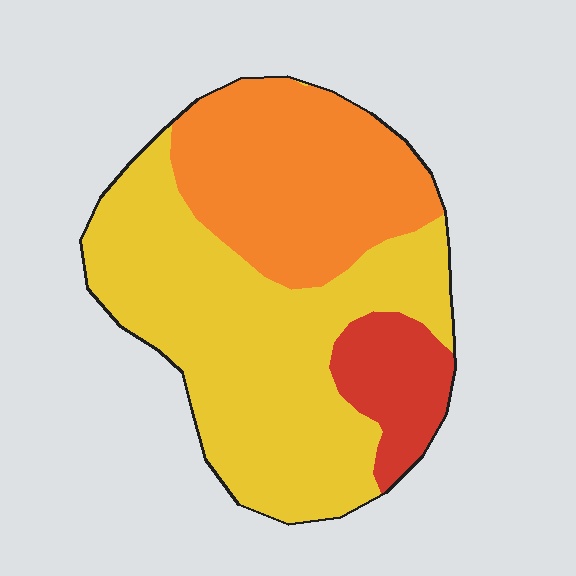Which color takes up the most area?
Yellow, at roughly 55%.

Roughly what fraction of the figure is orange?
Orange covers roughly 35% of the figure.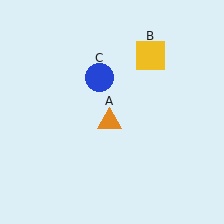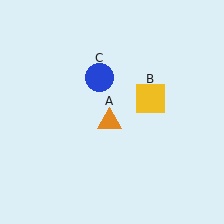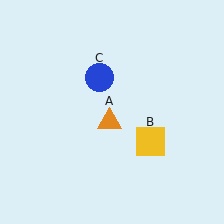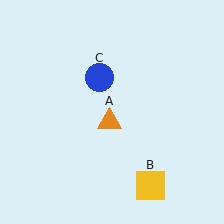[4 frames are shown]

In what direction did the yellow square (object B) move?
The yellow square (object B) moved down.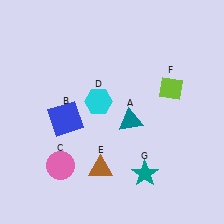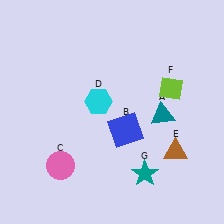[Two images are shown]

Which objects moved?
The objects that moved are: the teal triangle (A), the blue square (B), the brown triangle (E).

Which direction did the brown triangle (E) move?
The brown triangle (E) moved right.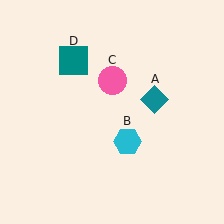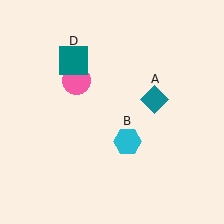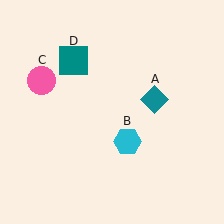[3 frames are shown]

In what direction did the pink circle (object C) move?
The pink circle (object C) moved left.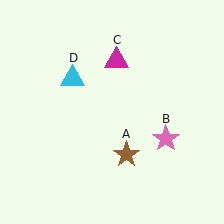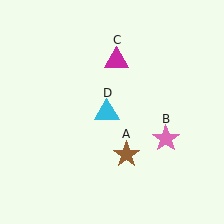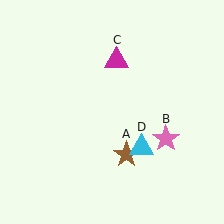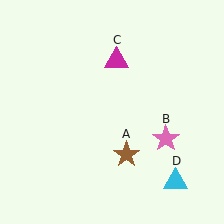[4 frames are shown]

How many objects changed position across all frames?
1 object changed position: cyan triangle (object D).